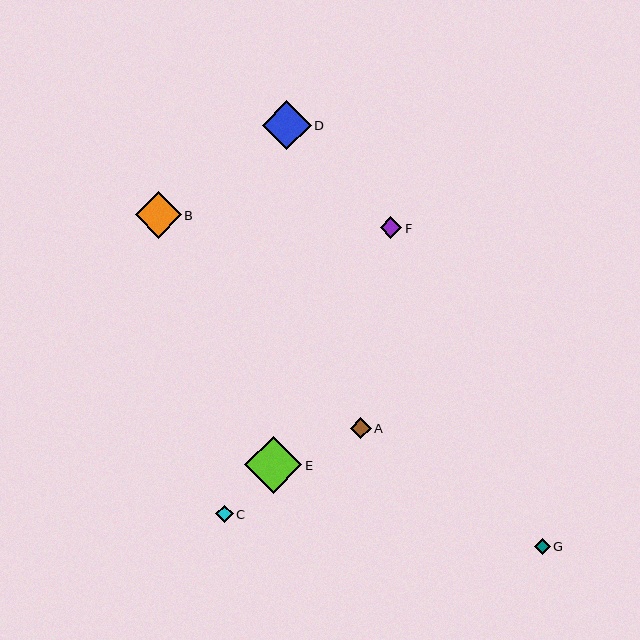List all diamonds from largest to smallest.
From largest to smallest: E, D, B, F, A, C, G.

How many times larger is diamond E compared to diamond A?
Diamond E is approximately 2.7 times the size of diamond A.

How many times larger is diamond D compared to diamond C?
Diamond D is approximately 2.8 times the size of diamond C.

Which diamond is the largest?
Diamond E is the largest with a size of approximately 57 pixels.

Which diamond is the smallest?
Diamond G is the smallest with a size of approximately 16 pixels.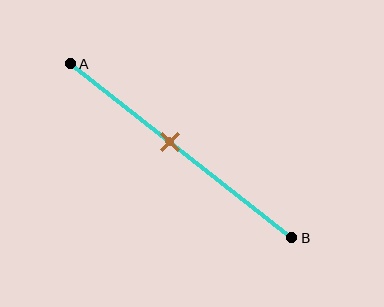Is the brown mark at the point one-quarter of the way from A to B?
No, the mark is at about 45% from A, not at the 25% one-quarter point.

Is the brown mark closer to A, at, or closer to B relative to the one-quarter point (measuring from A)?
The brown mark is closer to point B than the one-quarter point of segment AB.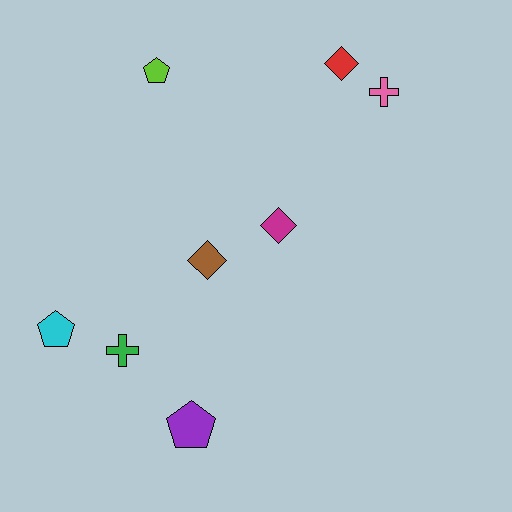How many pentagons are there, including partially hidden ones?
There are 3 pentagons.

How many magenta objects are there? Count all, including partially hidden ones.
There is 1 magenta object.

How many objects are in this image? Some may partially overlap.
There are 8 objects.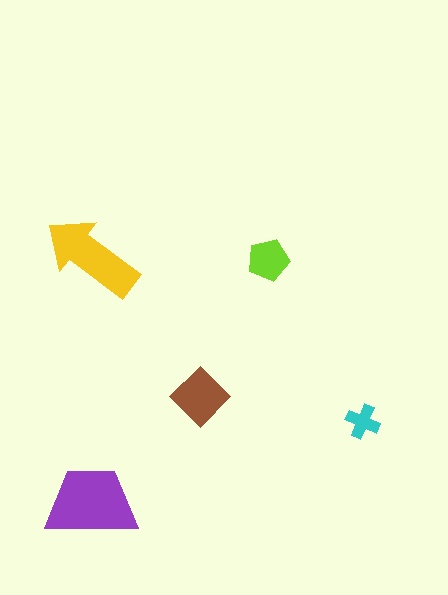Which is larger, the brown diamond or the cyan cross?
The brown diamond.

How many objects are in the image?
There are 5 objects in the image.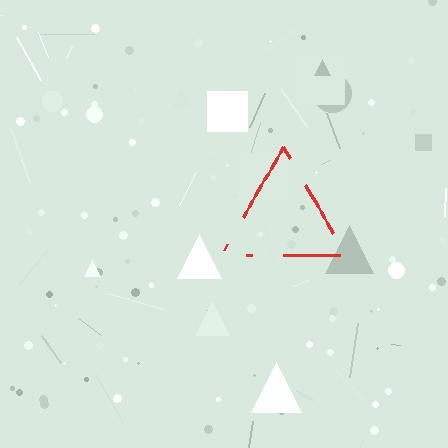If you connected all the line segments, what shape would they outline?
They would outline a triangle.